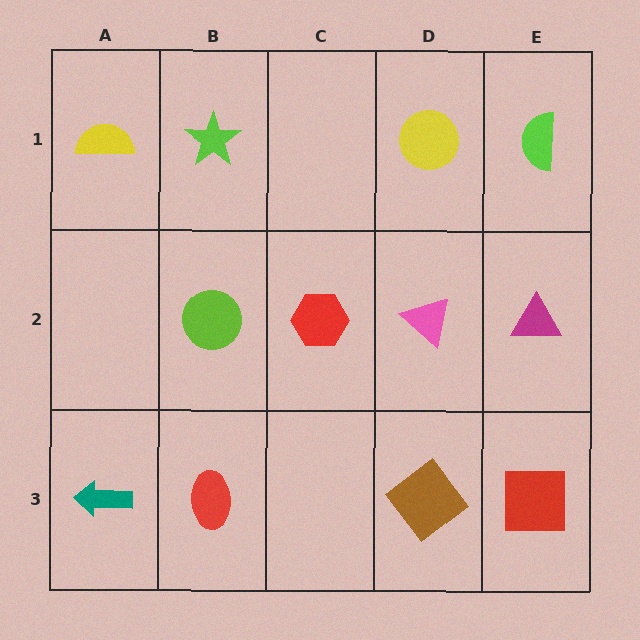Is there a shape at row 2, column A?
No, that cell is empty.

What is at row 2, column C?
A red hexagon.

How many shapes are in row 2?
4 shapes.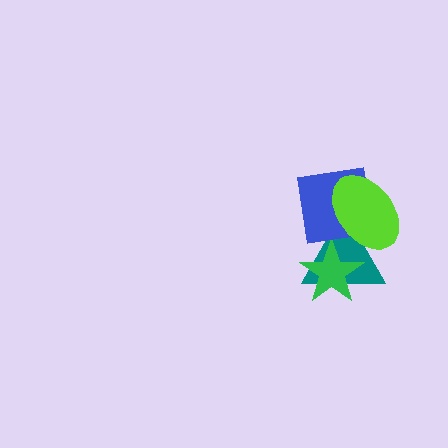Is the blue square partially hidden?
Yes, it is partially covered by another shape.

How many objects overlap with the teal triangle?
3 objects overlap with the teal triangle.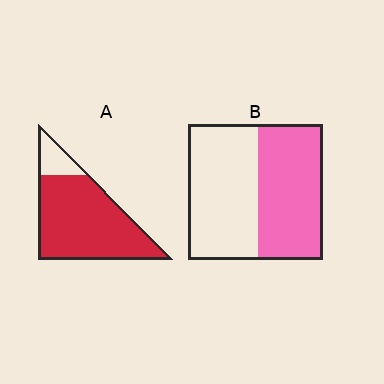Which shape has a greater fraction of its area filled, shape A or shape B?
Shape A.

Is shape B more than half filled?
Roughly half.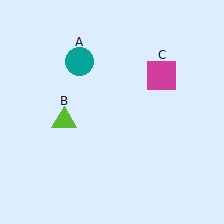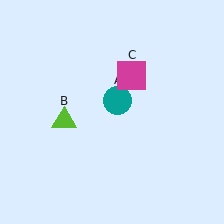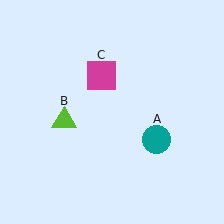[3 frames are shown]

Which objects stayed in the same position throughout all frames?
Lime triangle (object B) remained stationary.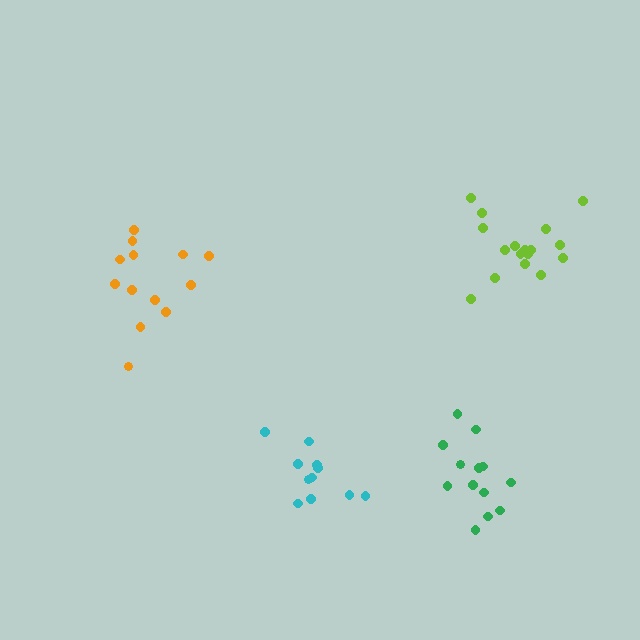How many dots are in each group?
Group 1: 13 dots, Group 2: 11 dots, Group 3: 17 dots, Group 4: 13 dots (54 total).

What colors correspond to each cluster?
The clusters are colored: orange, cyan, lime, green.